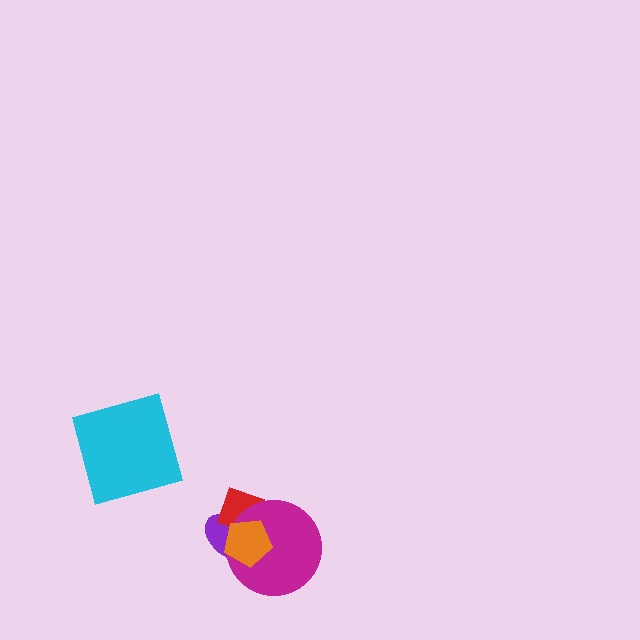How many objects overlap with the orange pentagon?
3 objects overlap with the orange pentagon.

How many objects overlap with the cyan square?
0 objects overlap with the cyan square.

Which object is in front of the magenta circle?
The orange pentagon is in front of the magenta circle.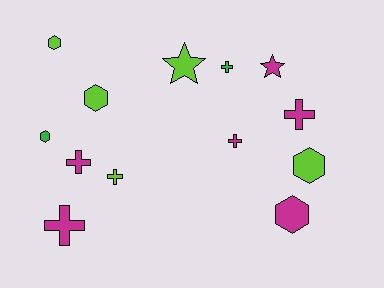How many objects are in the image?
There are 13 objects.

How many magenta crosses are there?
There are 4 magenta crosses.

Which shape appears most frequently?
Cross, with 6 objects.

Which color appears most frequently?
Magenta, with 6 objects.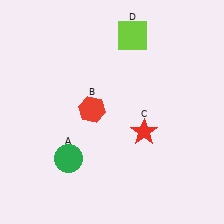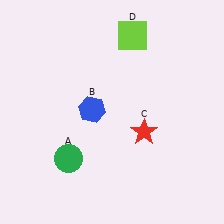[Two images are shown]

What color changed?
The hexagon (B) changed from red in Image 1 to blue in Image 2.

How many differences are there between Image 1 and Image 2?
There is 1 difference between the two images.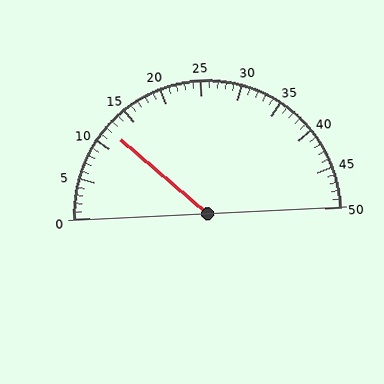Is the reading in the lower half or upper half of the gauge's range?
The reading is in the lower half of the range (0 to 50).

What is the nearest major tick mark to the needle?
The nearest major tick mark is 10.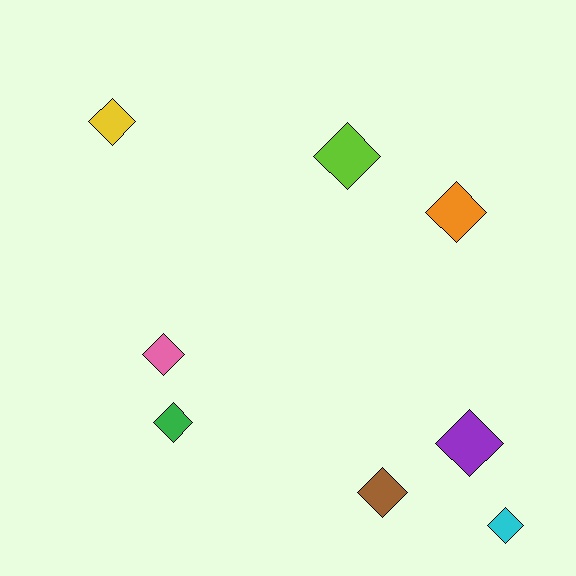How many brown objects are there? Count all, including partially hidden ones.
There is 1 brown object.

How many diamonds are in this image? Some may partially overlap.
There are 8 diamonds.